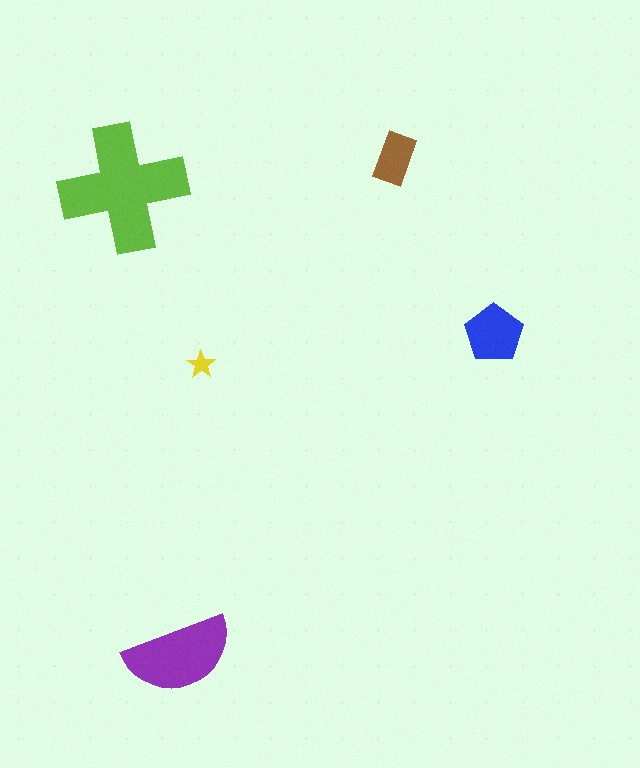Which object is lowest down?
The purple semicircle is bottommost.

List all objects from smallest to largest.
The yellow star, the brown rectangle, the blue pentagon, the purple semicircle, the lime cross.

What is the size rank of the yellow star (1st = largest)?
5th.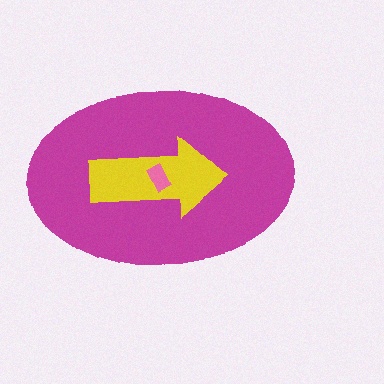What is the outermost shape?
The magenta ellipse.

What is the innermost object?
The pink rectangle.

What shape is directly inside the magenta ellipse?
The yellow arrow.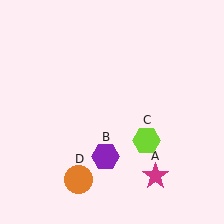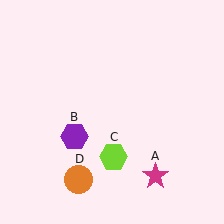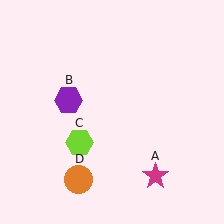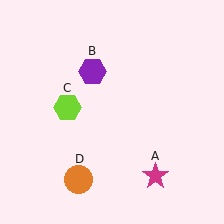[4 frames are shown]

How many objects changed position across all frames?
2 objects changed position: purple hexagon (object B), lime hexagon (object C).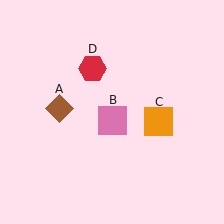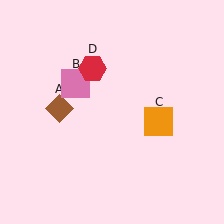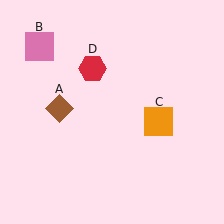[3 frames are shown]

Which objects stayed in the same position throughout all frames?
Brown diamond (object A) and orange square (object C) and red hexagon (object D) remained stationary.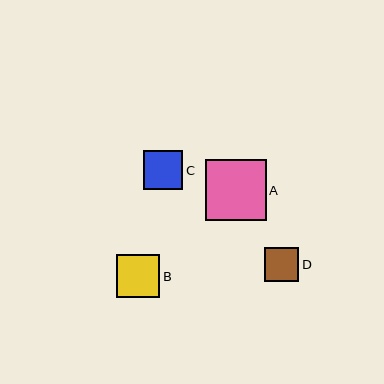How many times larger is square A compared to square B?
Square A is approximately 1.4 times the size of square B.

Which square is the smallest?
Square D is the smallest with a size of approximately 34 pixels.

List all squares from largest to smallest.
From largest to smallest: A, B, C, D.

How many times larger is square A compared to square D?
Square A is approximately 1.8 times the size of square D.